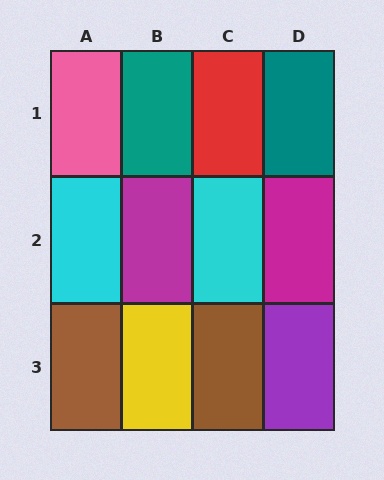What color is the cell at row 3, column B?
Yellow.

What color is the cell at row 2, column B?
Magenta.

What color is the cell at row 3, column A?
Brown.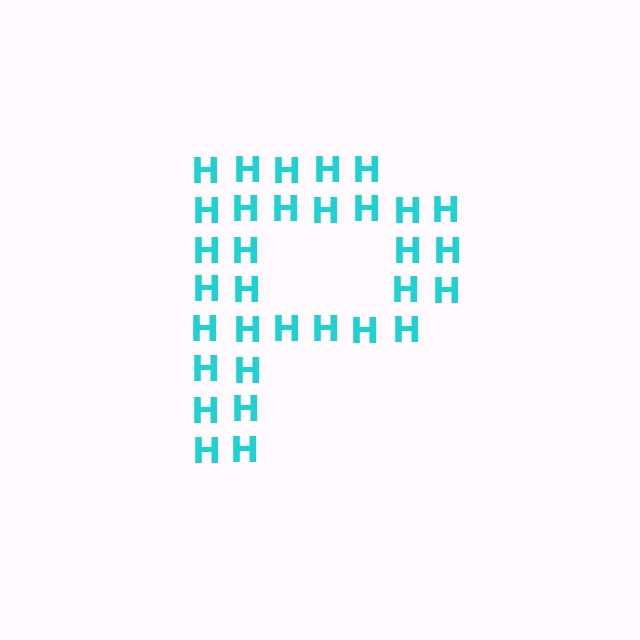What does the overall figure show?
The overall figure shows the letter P.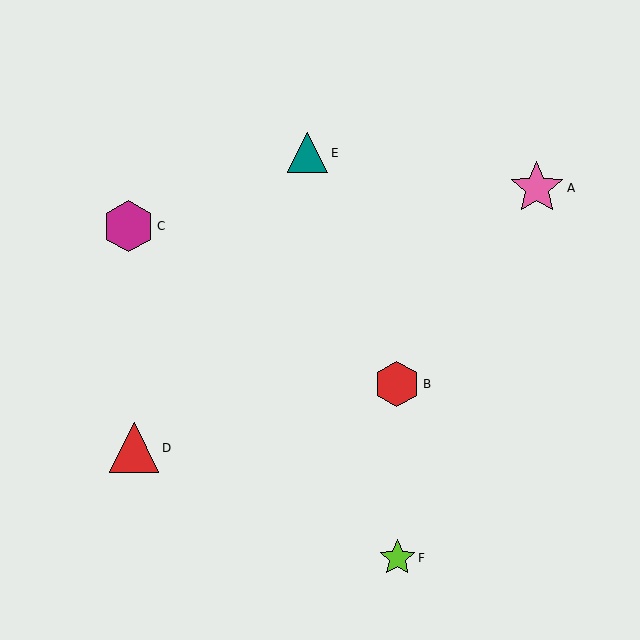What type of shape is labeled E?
Shape E is a teal triangle.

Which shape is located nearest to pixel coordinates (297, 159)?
The teal triangle (labeled E) at (308, 153) is nearest to that location.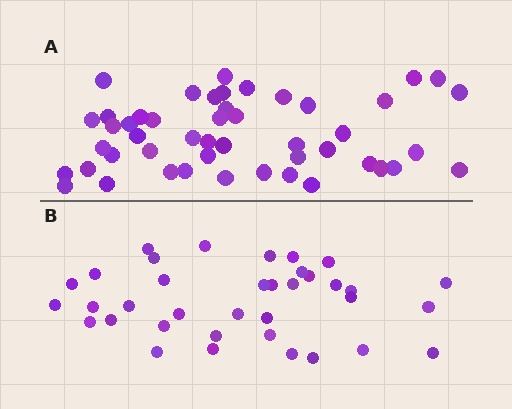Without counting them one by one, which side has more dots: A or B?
Region A (the top region) has more dots.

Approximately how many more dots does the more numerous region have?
Region A has roughly 12 or so more dots than region B.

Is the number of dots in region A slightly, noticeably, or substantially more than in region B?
Region A has noticeably more, but not dramatically so. The ratio is roughly 1.3 to 1.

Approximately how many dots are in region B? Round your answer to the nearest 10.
About 40 dots. (The exact count is 36, which rounds to 40.)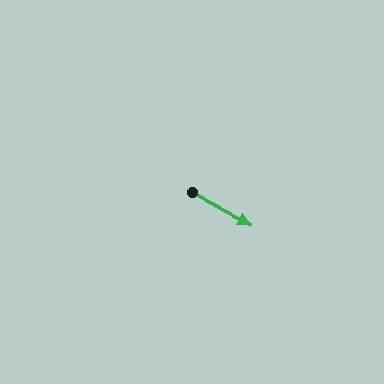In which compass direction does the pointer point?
Southeast.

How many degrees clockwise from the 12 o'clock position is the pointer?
Approximately 117 degrees.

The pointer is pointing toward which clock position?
Roughly 4 o'clock.